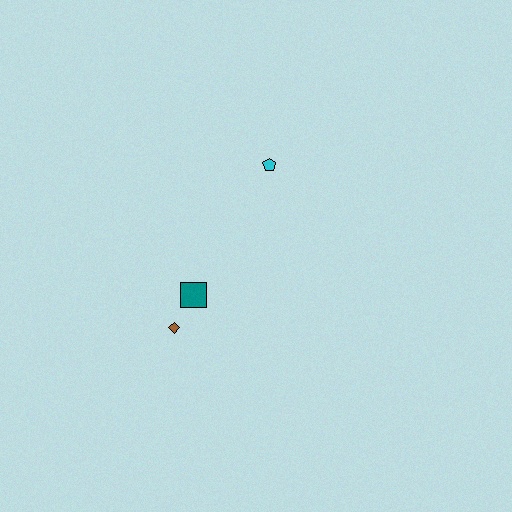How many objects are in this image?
There are 3 objects.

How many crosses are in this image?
There are no crosses.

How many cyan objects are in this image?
There is 1 cyan object.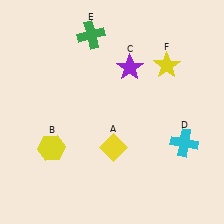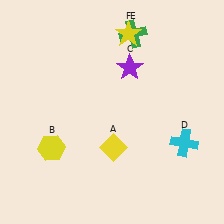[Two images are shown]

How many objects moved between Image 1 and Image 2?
2 objects moved between the two images.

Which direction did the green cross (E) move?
The green cross (E) moved right.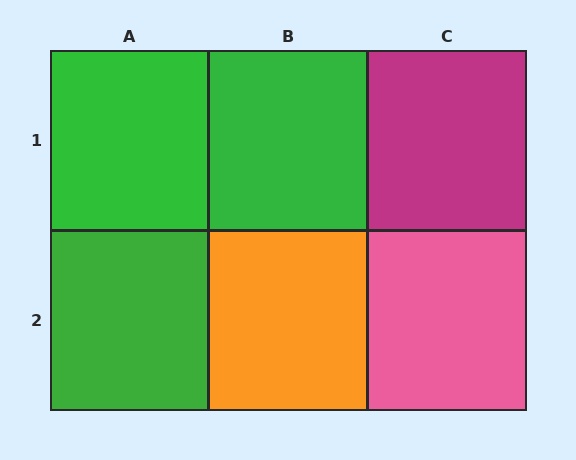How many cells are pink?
1 cell is pink.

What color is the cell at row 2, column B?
Orange.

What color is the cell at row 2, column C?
Pink.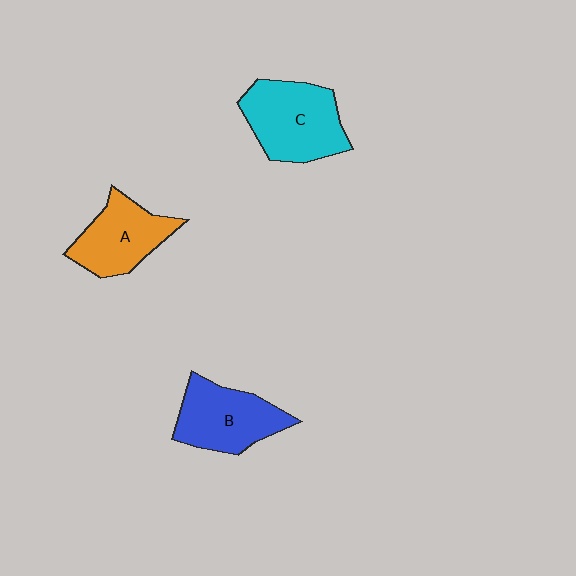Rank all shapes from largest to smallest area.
From largest to smallest: C (cyan), B (blue), A (orange).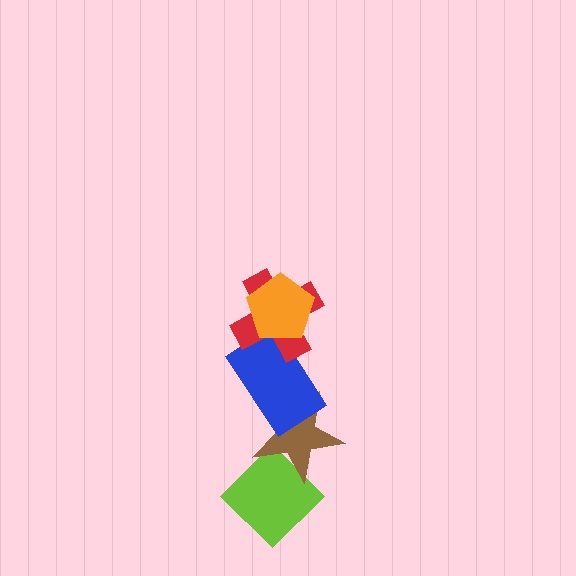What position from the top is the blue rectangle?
The blue rectangle is 3rd from the top.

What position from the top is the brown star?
The brown star is 4th from the top.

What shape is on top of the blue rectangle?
The red cross is on top of the blue rectangle.